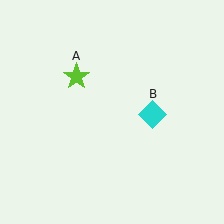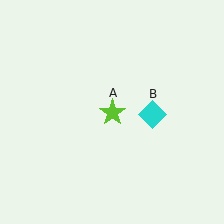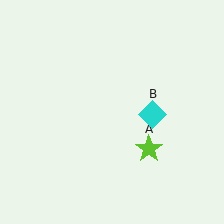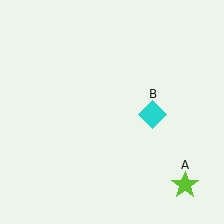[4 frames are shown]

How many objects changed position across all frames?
1 object changed position: lime star (object A).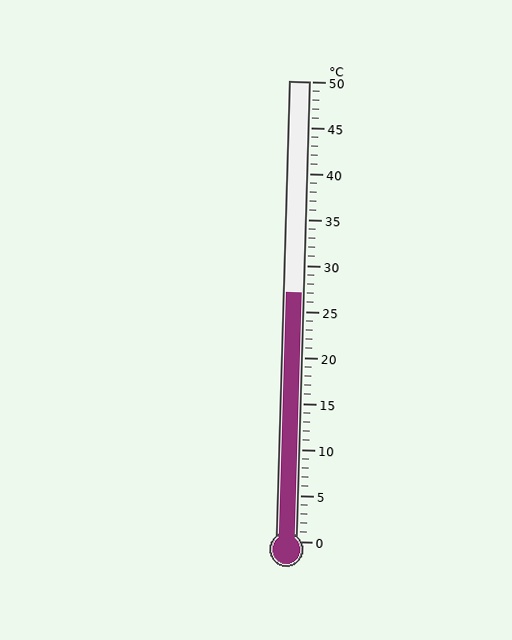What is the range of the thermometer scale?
The thermometer scale ranges from 0°C to 50°C.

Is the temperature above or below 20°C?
The temperature is above 20°C.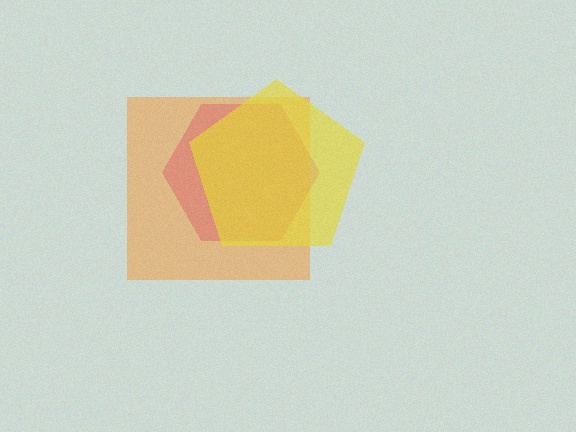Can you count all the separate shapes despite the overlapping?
Yes, there are 3 separate shapes.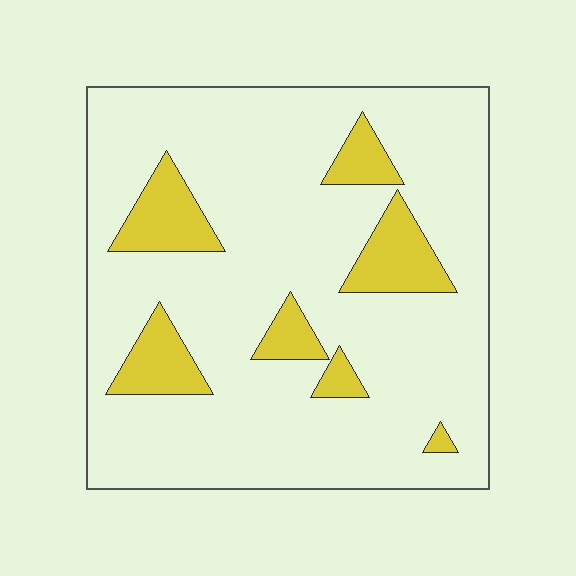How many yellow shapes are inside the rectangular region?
7.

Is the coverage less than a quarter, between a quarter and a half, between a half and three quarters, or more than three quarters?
Less than a quarter.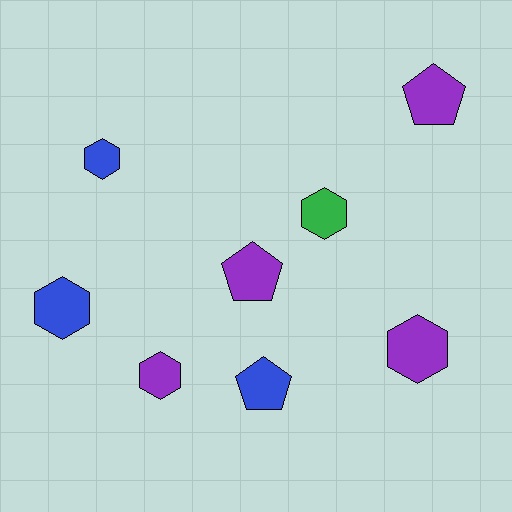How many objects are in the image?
There are 8 objects.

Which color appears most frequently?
Purple, with 4 objects.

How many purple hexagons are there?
There are 2 purple hexagons.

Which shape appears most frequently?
Hexagon, with 5 objects.